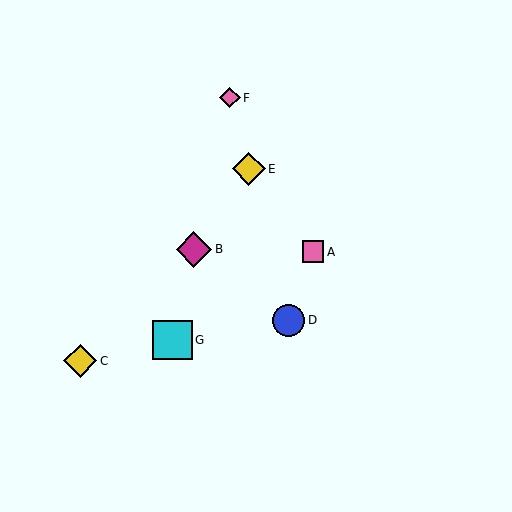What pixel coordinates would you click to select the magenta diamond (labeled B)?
Click at (194, 249) to select the magenta diamond B.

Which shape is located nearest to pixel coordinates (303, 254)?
The pink square (labeled A) at (313, 252) is nearest to that location.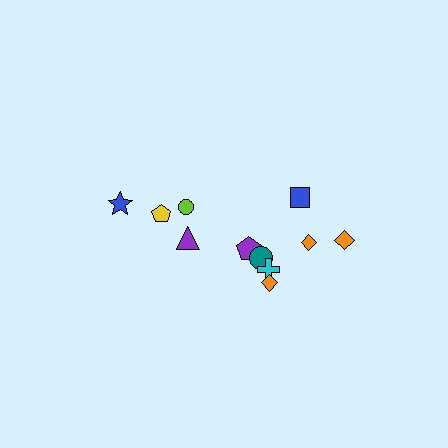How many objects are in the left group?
There are 4 objects.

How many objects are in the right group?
There are 7 objects.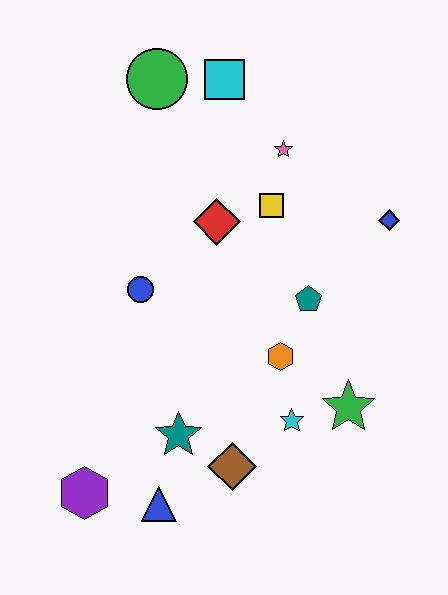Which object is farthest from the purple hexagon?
The cyan square is farthest from the purple hexagon.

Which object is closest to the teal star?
The brown diamond is closest to the teal star.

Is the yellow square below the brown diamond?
No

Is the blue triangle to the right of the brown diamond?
No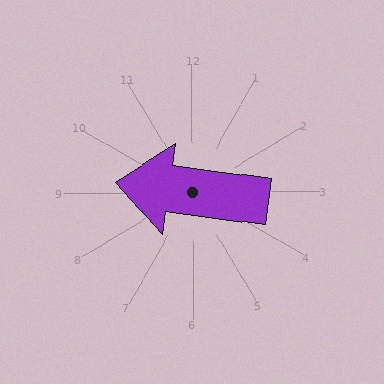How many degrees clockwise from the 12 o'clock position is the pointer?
Approximately 278 degrees.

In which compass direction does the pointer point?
West.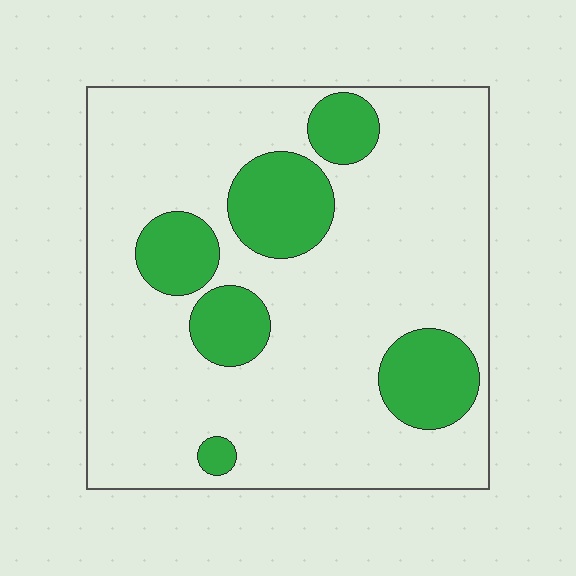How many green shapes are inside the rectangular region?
6.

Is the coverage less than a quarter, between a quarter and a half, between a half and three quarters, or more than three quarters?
Less than a quarter.